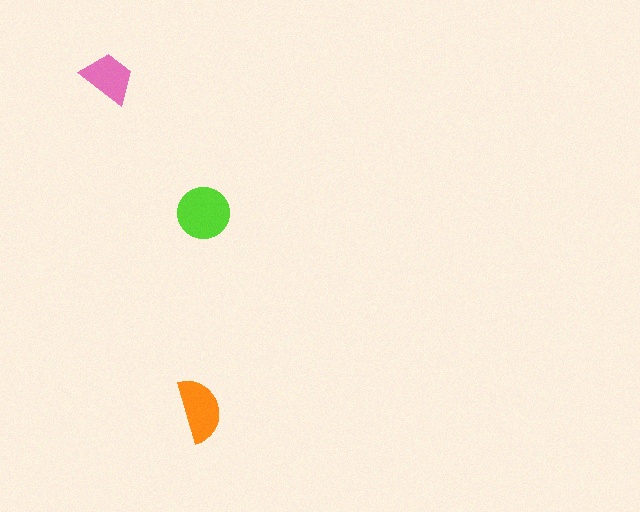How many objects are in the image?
There are 3 objects in the image.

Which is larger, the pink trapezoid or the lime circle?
The lime circle.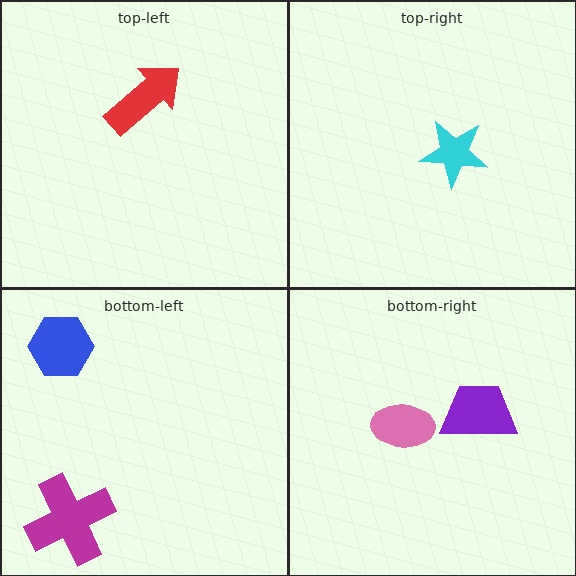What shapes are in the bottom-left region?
The blue hexagon, the magenta cross.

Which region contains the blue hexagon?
The bottom-left region.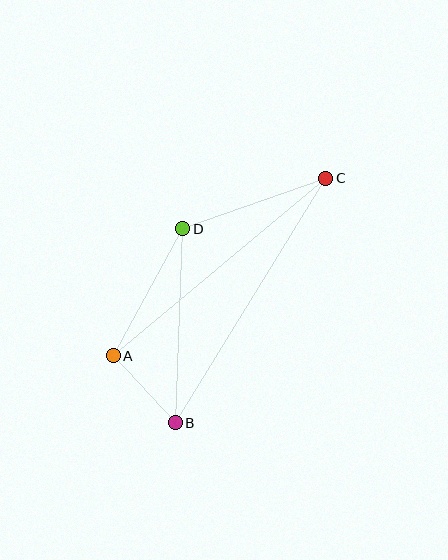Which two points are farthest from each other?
Points B and C are farthest from each other.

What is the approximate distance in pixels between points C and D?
The distance between C and D is approximately 152 pixels.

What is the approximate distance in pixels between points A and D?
The distance between A and D is approximately 145 pixels.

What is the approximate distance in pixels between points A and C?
The distance between A and C is approximately 277 pixels.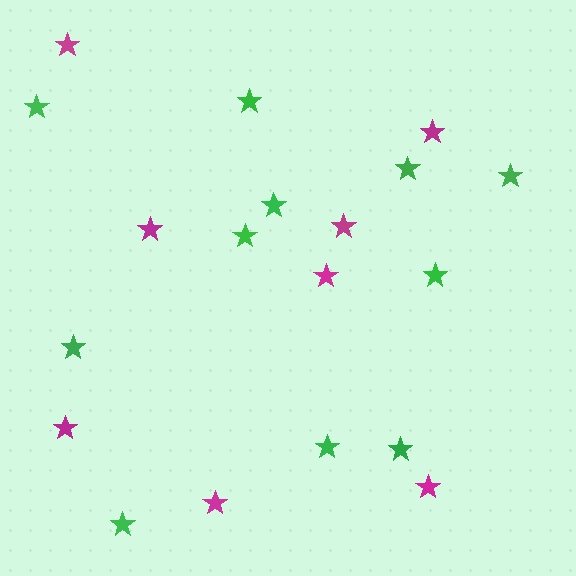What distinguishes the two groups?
There are 2 groups: one group of green stars (11) and one group of magenta stars (8).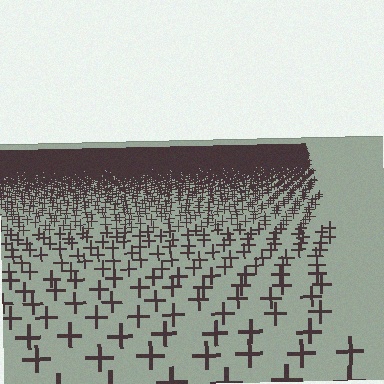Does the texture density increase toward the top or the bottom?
Density increases toward the top.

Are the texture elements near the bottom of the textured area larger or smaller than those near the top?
Larger. Near the bottom, elements are closer to the viewer and appear at a bigger on-screen size.